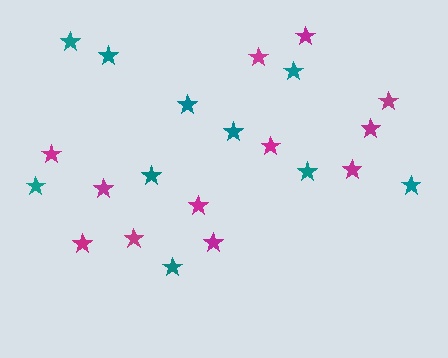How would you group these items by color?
There are 2 groups: one group of magenta stars (12) and one group of teal stars (10).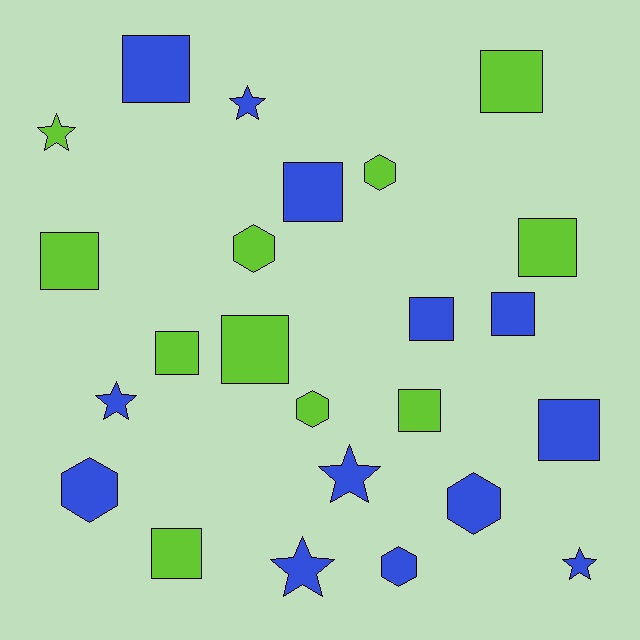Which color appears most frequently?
Blue, with 13 objects.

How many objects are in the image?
There are 24 objects.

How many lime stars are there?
There is 1 lime star.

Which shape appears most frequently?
Square, with 12 objects.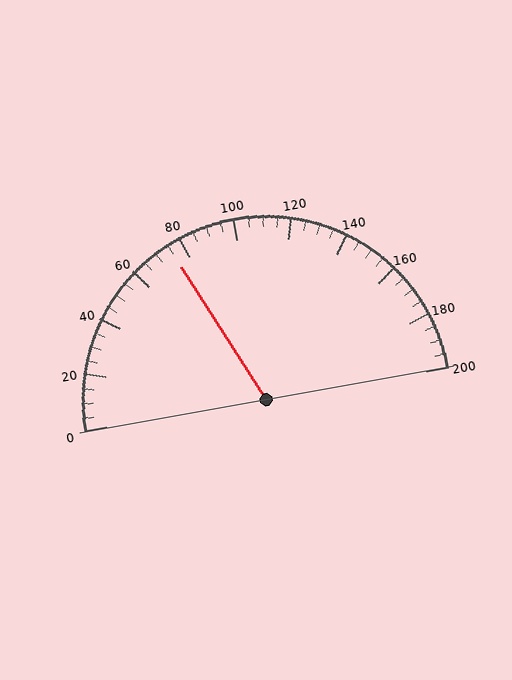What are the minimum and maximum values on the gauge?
The gauge ranges from 0 to 200.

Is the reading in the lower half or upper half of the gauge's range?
The reading is in the lower half of the range (0 to 200).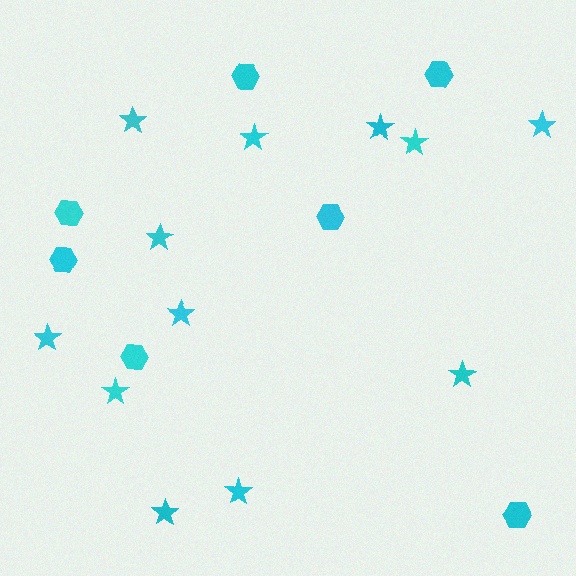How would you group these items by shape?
There are 2 groups: one group of stars (12) and one group of hexagons (7).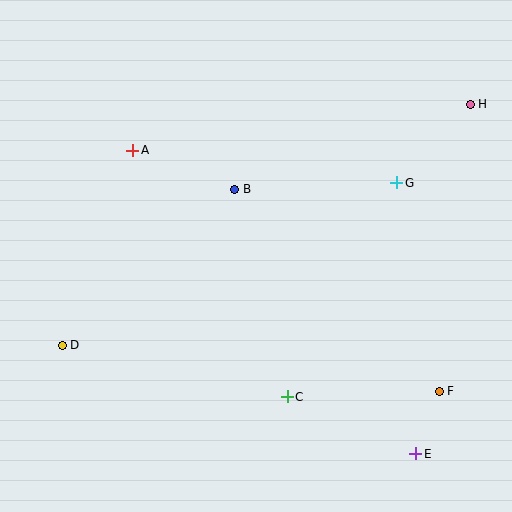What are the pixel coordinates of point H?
Point H is at (470, 104).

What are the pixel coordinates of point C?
Point C is at (287, 397).